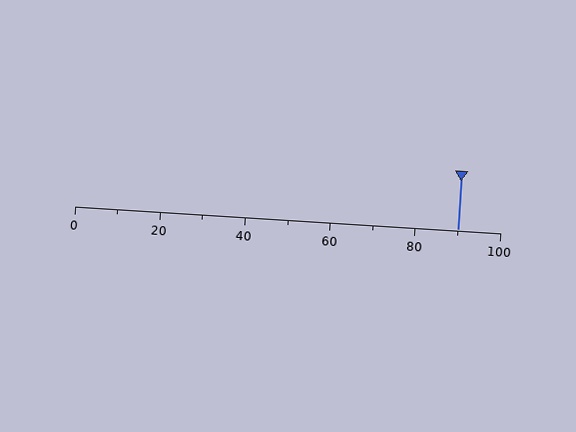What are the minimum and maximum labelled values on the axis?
The axis runs from 0 to 100.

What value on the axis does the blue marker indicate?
The marker indicates approximately 90.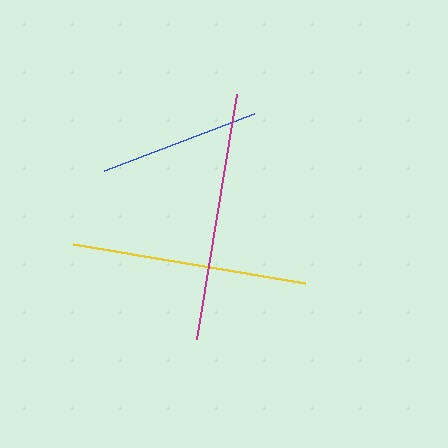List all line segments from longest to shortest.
From longest to shortest: magenta, yellow, blue.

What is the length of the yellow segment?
The yellow segment is approximately 235 pixels long.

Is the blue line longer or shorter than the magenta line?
The magenta line is longer than the blue line.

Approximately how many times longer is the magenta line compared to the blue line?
The magenta line is approximately 1.5 times the length of the blue line.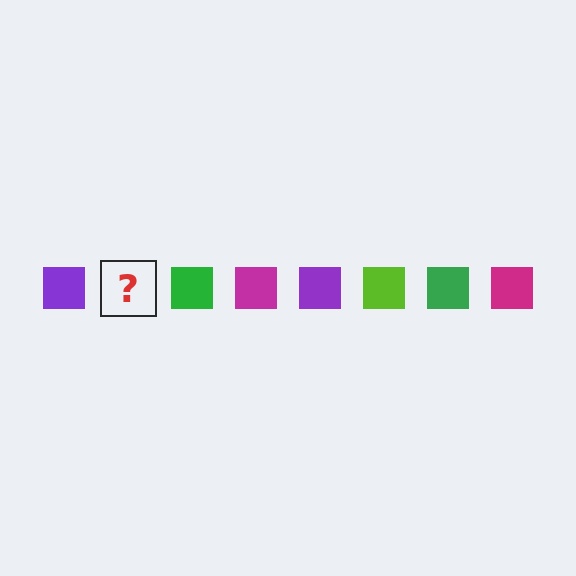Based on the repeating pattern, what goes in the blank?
The blank should be a lime square.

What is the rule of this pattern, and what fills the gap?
The rule is that the pattern cycles through purple, lime, green, magenta squares. The gap should be filled with a lime square.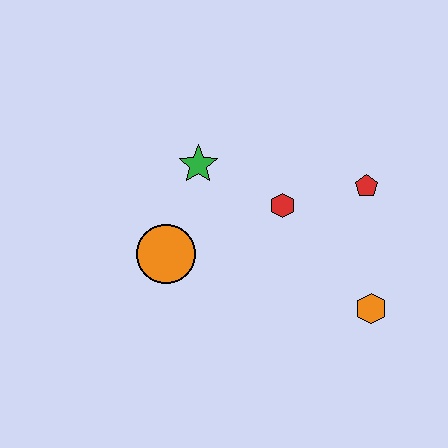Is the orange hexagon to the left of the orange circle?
No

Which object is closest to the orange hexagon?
The red pentagon is closest to the orange hexagon.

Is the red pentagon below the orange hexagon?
No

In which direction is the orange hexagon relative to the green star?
The orange hexagon is to the right of the green star.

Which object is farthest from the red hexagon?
The orange hexagon is farthest from the red hexagon.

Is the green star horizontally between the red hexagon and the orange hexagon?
No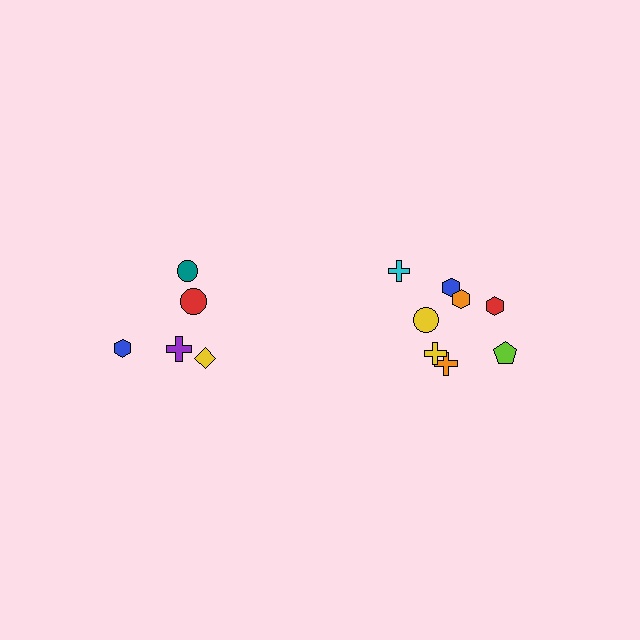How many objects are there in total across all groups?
There are 13 objects.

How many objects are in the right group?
There are 8 objects.